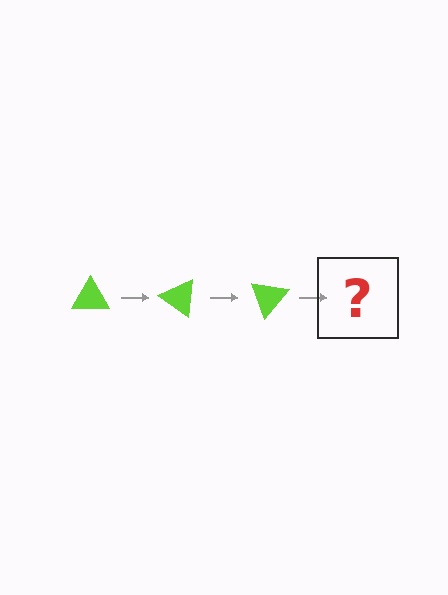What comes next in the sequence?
The next element should be a lime triangle rotated 105 degrees.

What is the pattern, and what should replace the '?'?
The pattern is that the triangle rotates 35 degrees each step. The '?' should be a lime triangle rotated 105 degrees.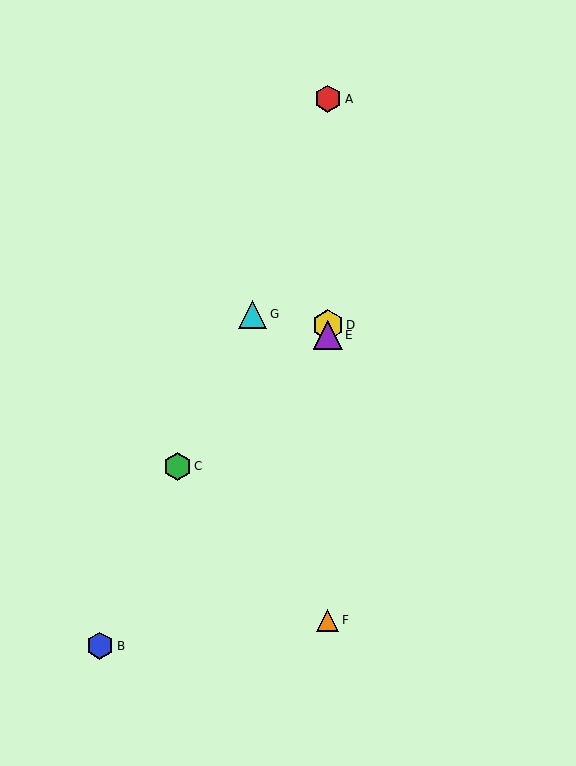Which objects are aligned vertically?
Objects A, D, E, F are aligned vertically.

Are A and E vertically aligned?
Yes, both are at x≈328.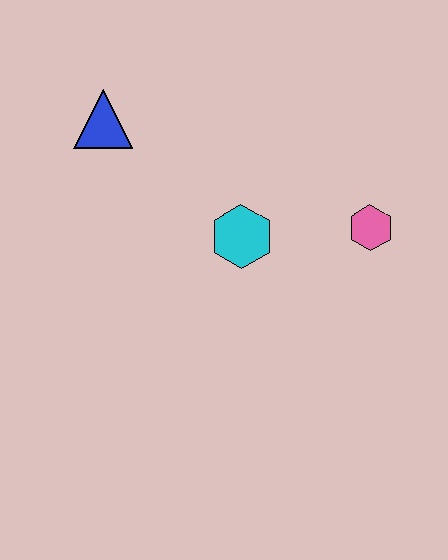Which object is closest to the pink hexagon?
The cyan hexagon is closest to the pink hexagon.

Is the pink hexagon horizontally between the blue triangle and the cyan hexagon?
No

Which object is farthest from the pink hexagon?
The blue triangle is farthest from the pink hexagon.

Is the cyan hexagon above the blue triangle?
No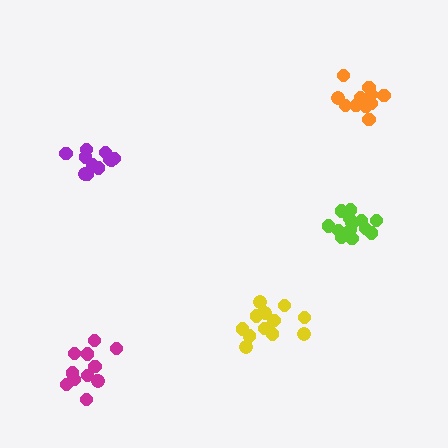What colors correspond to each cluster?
The clusters are colored: purple, lime, orange, magenta, yellow.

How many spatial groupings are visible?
There are 5 spatial groupings.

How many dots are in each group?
Group 1: 11 dots, Group 2: 13 dots, Group 3: 11 dots, Group 4: 12 dots, Group 5: 12 dots (59 total).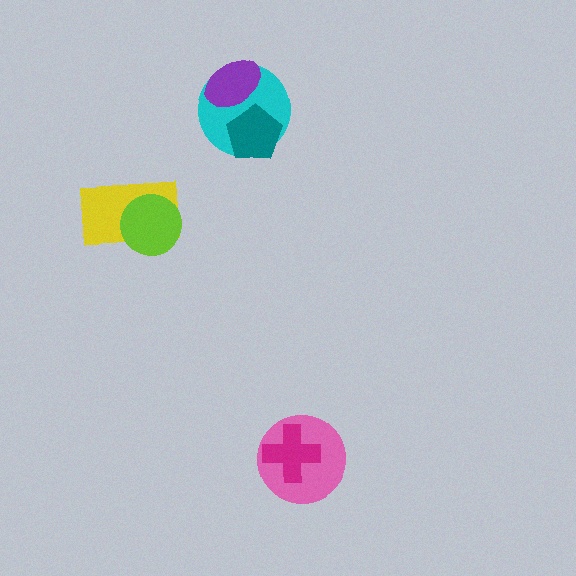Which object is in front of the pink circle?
The magenta cross is in front of the pink circle.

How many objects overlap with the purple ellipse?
1 object overlaps with the purple ellipse.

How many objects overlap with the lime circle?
1 object overlaps with the lime circle.